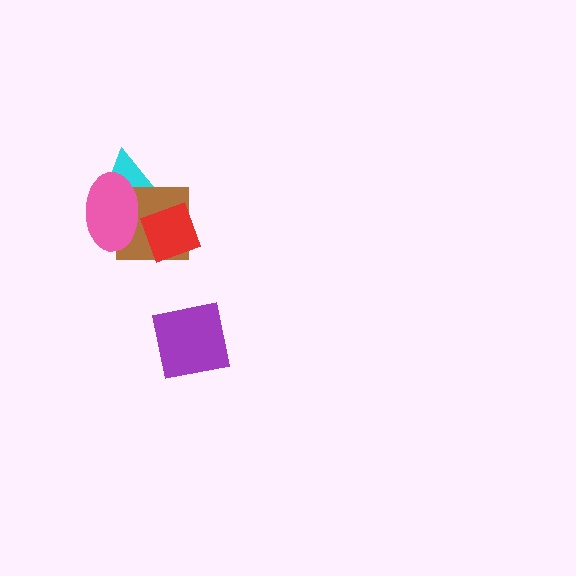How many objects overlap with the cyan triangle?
3 objects overlap with the cyan triangle.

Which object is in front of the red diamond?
The pink ellipse is in front of the red diamond.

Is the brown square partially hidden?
Yes, it is partially covered by another shape.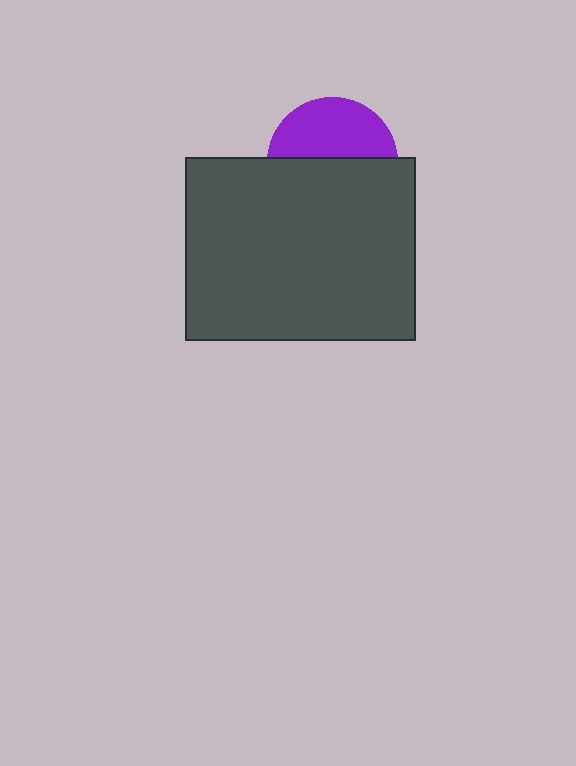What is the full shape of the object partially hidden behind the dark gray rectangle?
The partially hidden object is a purple circle.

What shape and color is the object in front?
The object in front is a dark gray rectangle.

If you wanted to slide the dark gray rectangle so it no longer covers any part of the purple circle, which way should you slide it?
Slide it down — that is the most direct way to separate the two shapes.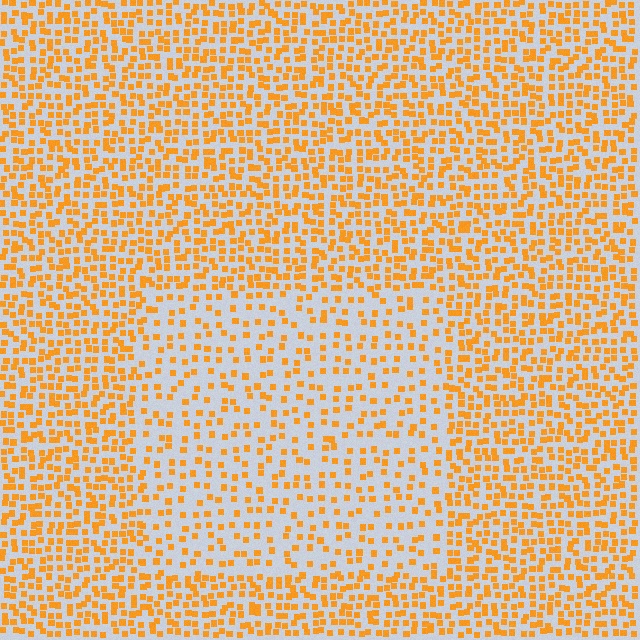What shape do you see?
I see a rectangle.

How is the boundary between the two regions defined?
The boundary is defined by a change in element density (approximately 1.9x ratio). All elements are the same color, size, and shape.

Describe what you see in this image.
The image contains small orange elements arranged at two different densities. A rectangle-shaped region is visible where the elements are less densely packed than the surrounding area.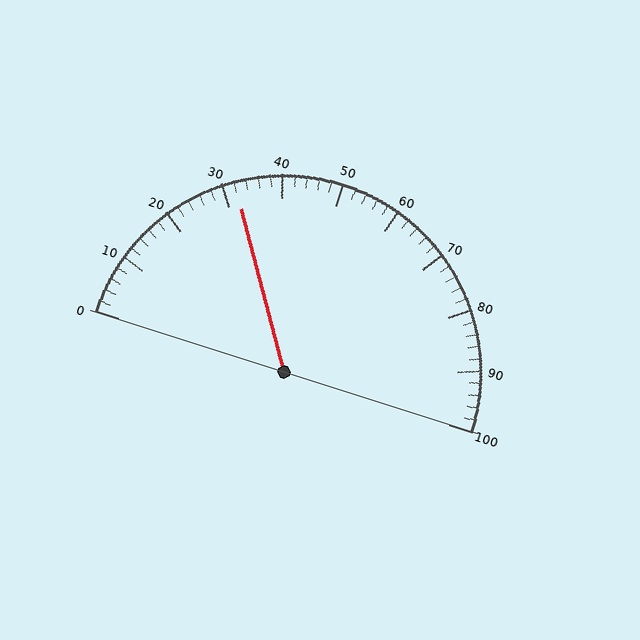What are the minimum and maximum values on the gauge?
The gauge ranges from 0 to 100.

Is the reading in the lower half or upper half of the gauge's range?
The reading is in the lower half of the range (0 to 100).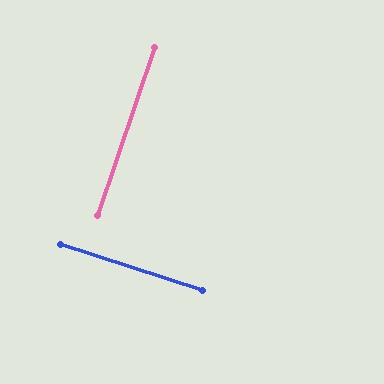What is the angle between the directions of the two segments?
Approximately 89 degrees.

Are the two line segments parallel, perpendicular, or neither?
Perpendicular — they meet at approximately 89°.